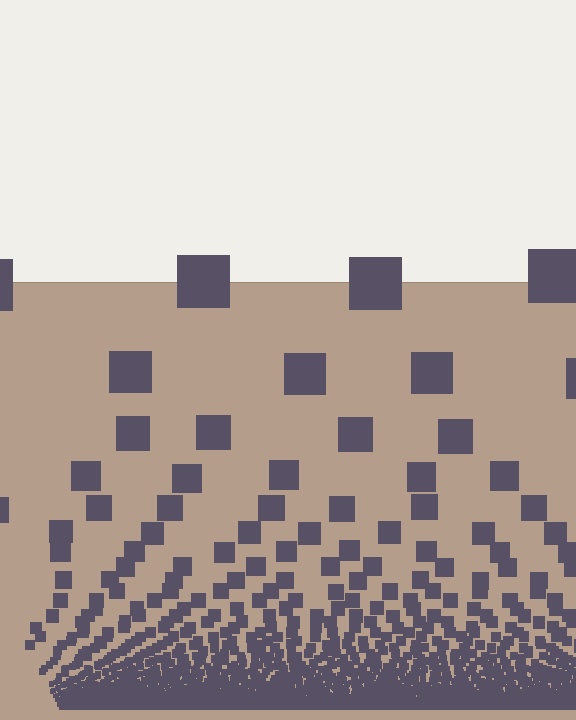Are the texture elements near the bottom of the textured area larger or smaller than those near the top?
Smaller. The gradient is inverted — elements near the bottom are smaller and denser.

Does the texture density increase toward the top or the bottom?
Density increases toward the bottom.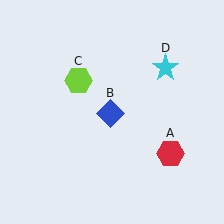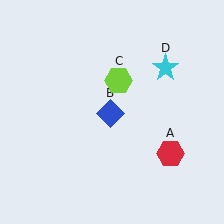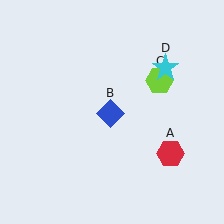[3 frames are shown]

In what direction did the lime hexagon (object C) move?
The lime hexagon (object C) moved right.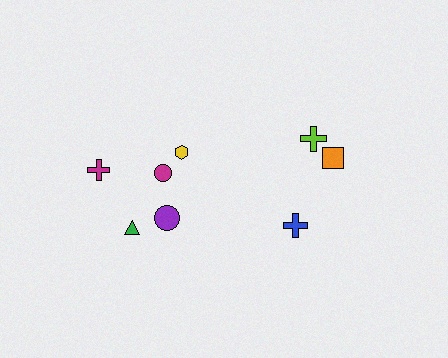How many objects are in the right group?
There are 3 objects.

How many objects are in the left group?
There are 5 objects.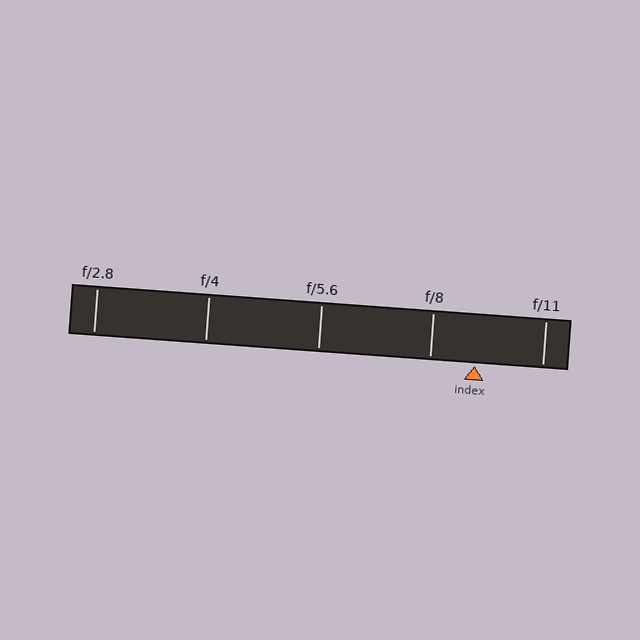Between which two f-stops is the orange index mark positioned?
The index mark is between f/8 and f/11.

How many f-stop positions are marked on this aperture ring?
There are 5 f-stop positions marked.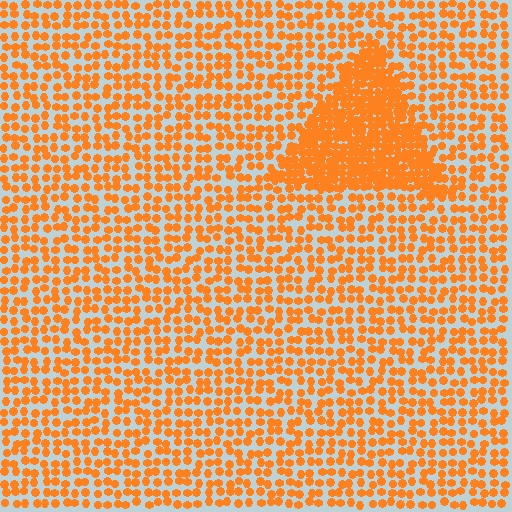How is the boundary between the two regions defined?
The boundary is defined by a change in element density (approximately 2.2x ratio). All elements are the same color, size, and shape.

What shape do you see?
I see a triangle.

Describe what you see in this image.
The image contains small orange elements arranged at two different densities. A triangle-shaped region is visible where the elements are more densely packed than the surrounding area.